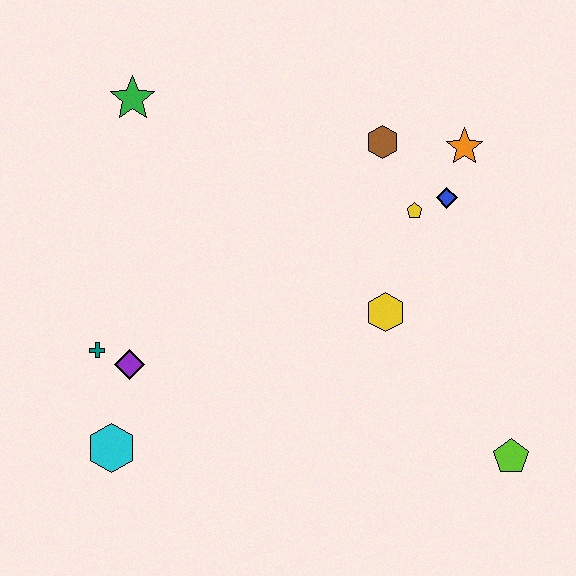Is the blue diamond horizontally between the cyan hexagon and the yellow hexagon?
No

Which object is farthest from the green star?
The lime pentagon is farthest from the green star.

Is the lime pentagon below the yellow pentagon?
Yes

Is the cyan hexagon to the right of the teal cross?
Yes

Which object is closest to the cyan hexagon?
The purple diamond is closest to the cyan hexagon.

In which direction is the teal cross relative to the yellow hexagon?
The teal cross is to the left of the yellow hexagon.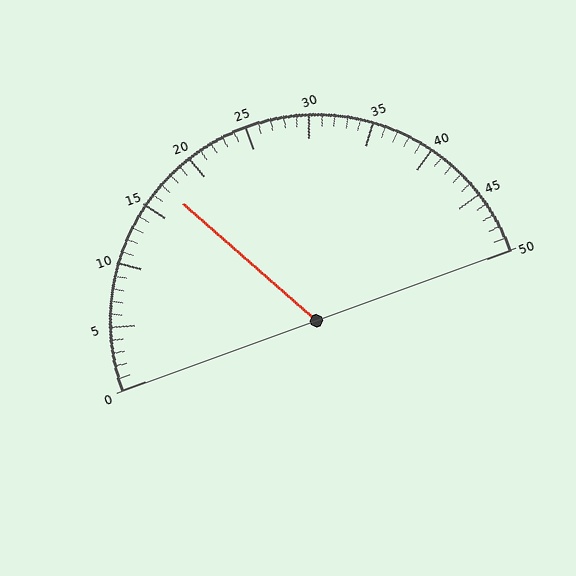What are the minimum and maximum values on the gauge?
The gauge ranges from 0 to 50.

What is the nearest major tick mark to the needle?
The nearest major tick mark is 15.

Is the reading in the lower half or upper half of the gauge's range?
The reading is in the lower half of the range (0 to 50).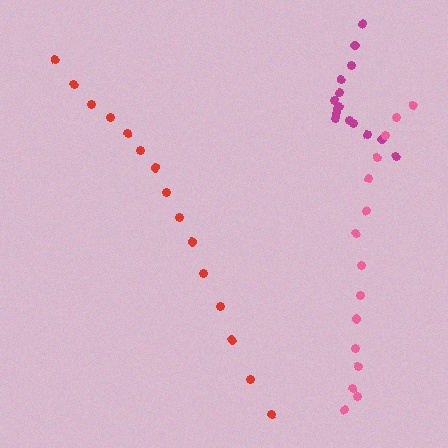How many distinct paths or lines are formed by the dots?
There are 3 distinct paths.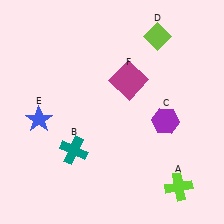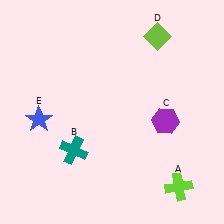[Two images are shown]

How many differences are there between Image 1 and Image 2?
There is 1 difference between the two images.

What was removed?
The magenta square (F) was removed in Image 2.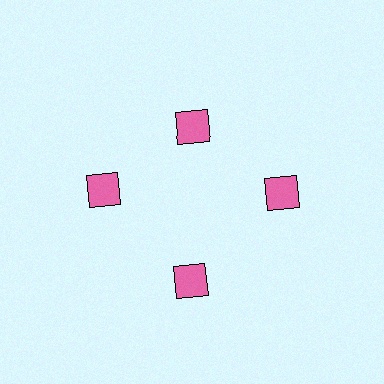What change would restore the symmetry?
The symmetry would be restored by moving it outward, back onto the ring so that all 4 squares sit at equal angles and equal distance from the center.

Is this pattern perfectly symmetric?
No. The 4 pink squares are arranged in a ring, but one element near the 12 o'clock position is pulled inward toward the center, breaking the 4-fold rotational symmetry.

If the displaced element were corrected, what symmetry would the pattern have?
It would have 4-fold rotational symmetry — the pattern would map onto itself every 90 degrees.